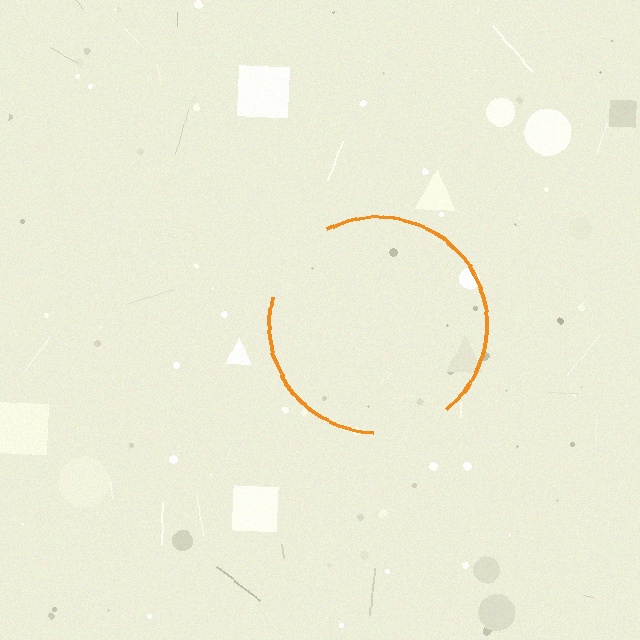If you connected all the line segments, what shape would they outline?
They would outline a circle.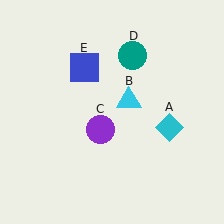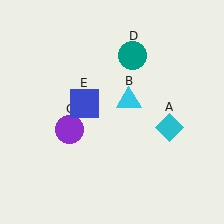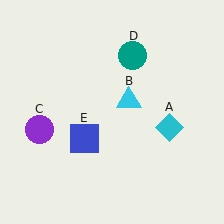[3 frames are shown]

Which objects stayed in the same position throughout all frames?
Cyan diamond (object A) and cyan triangle (object B) and teal circle (object D) remained stationary.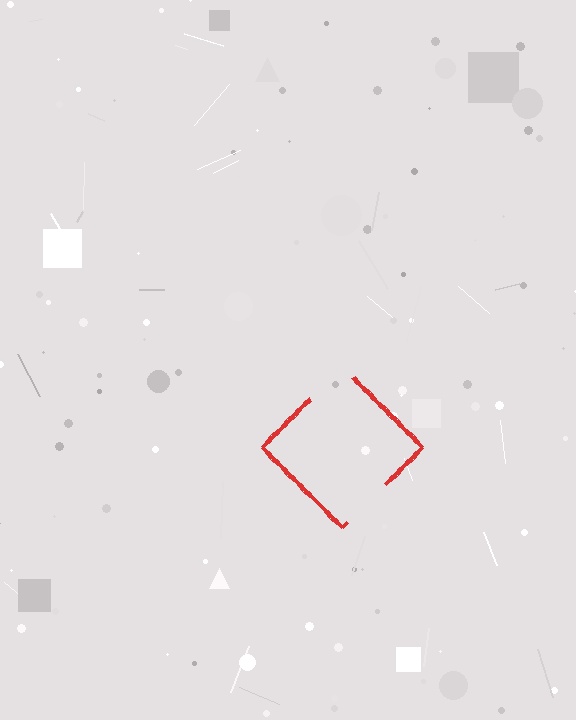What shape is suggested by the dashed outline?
The dashed outline suggests a diamond.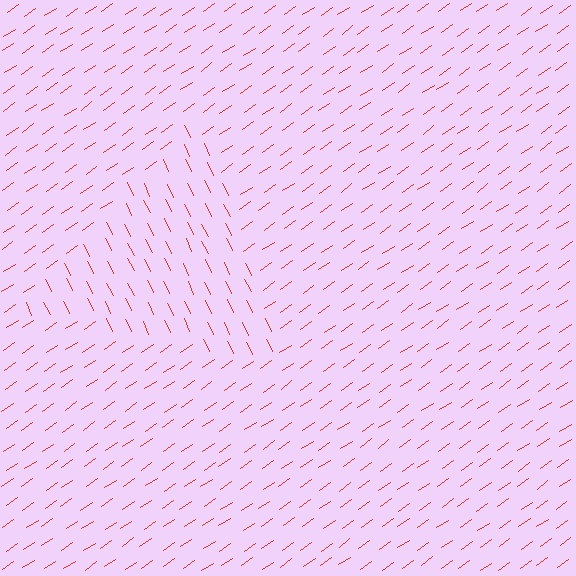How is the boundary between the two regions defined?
The boundary is defined purely by a change in line orientation (approximately 81 degrees difference). All lines are the same color and thickness.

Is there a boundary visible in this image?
Yes, there is a texture boundary formed by a change in line orientation.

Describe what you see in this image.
The image is filled with small red line segments. A triangle region in the image has lines oriented differently from the surrounding lines, creating a visible texture boundary.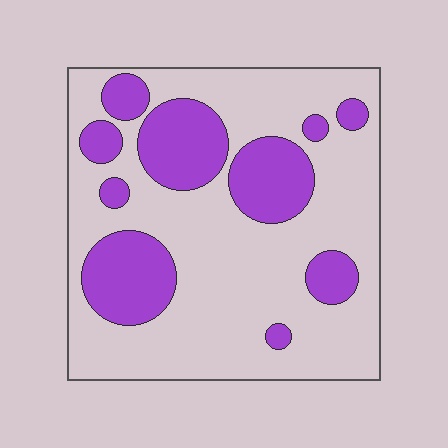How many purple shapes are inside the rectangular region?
10.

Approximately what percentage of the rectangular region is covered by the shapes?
Approximately 30%.